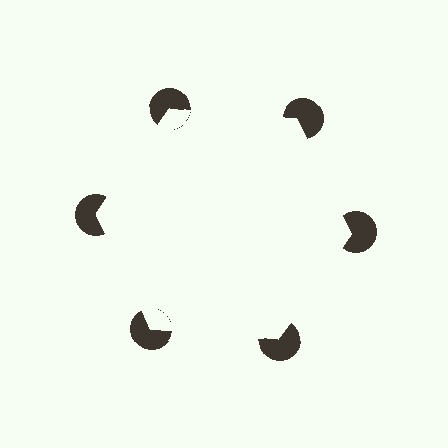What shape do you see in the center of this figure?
An illusory hexagon — its edges are inferred from the aligned wedge cuts in the pac-man discs, not physically drawn.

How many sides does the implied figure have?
6 sides.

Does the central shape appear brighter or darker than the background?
It typically appears slightly brighter than the background, even though no actual brightness change is drawn.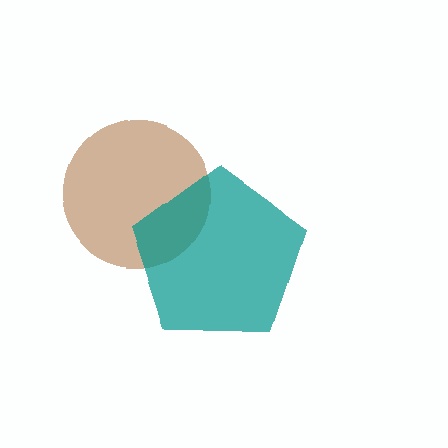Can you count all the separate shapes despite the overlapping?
Yes, there are 2 separate shapes.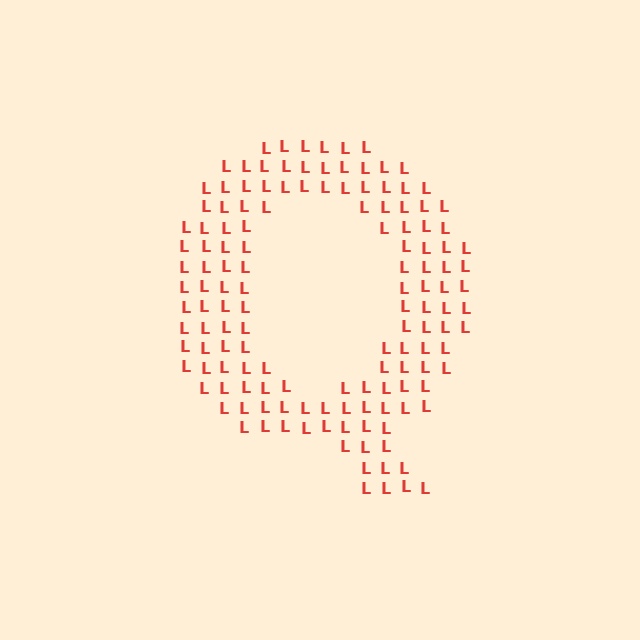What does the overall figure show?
The overall figure shows the letter Q.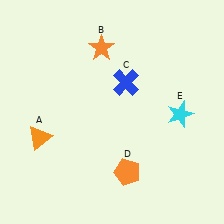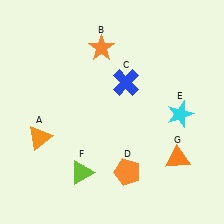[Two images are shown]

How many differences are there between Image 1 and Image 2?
There are 2 differences between the two images.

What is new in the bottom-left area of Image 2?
A lime triangle (F) was added in the bottom-left area of Image 2.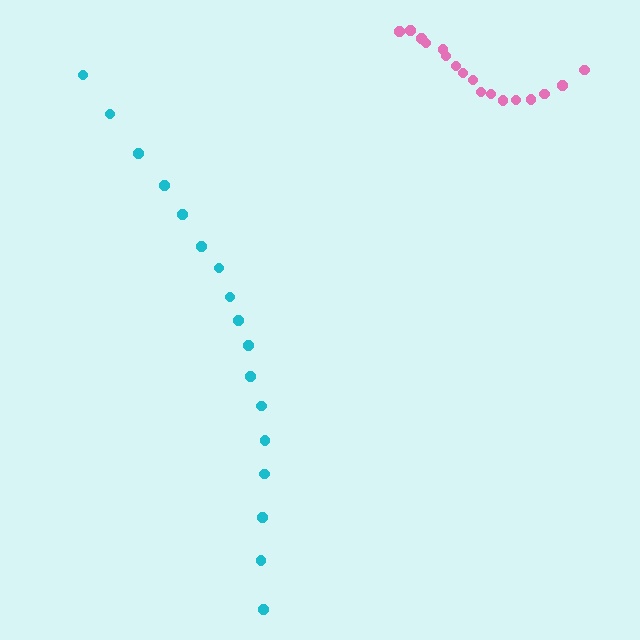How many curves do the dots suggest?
There are 2 distinct paths.